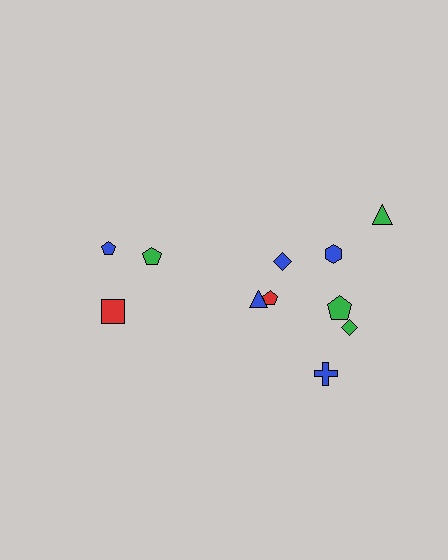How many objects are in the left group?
There are 3 objects.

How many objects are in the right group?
There are 8 objects.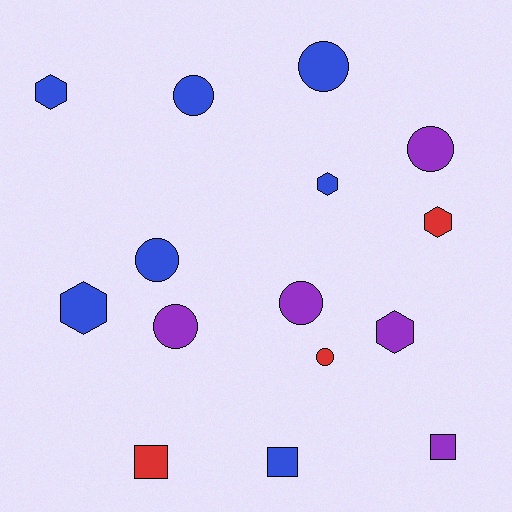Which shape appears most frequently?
Circle, with 7 objects.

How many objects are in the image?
There are 15 objects.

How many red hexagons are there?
There is 1 red hexagon.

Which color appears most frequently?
Blue, with 7 objects.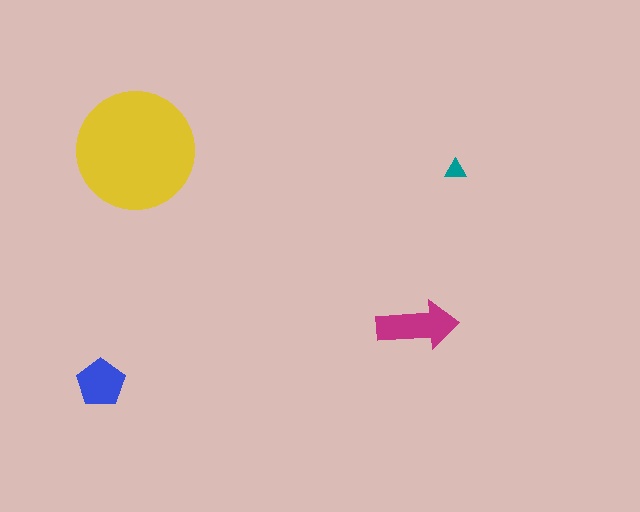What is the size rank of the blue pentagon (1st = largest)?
3rd.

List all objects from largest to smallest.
The yellow circle, the magenta arrow, the blue pentagon, the teal triangle.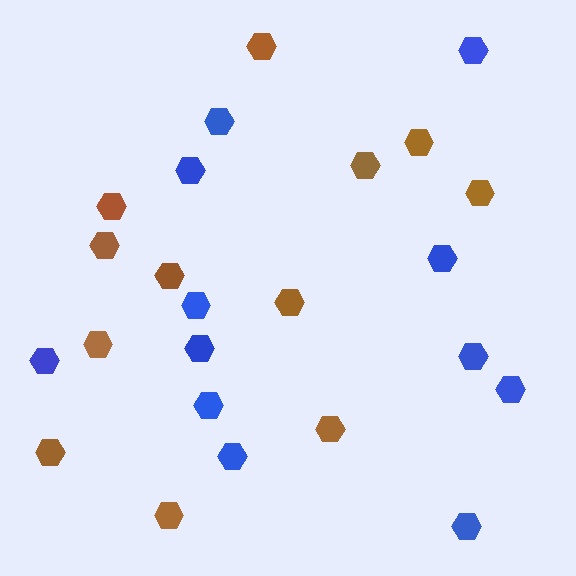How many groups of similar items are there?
There are 2 groups: one group of brown hexagons (12) and one group of blue hexagons (12).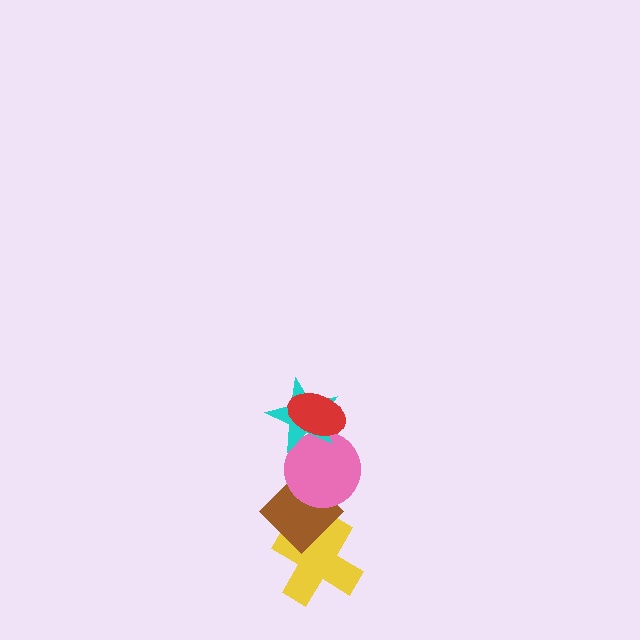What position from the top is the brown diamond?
The brown diamond is 4th from the top.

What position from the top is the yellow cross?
The yellow cross is 5th from the top.